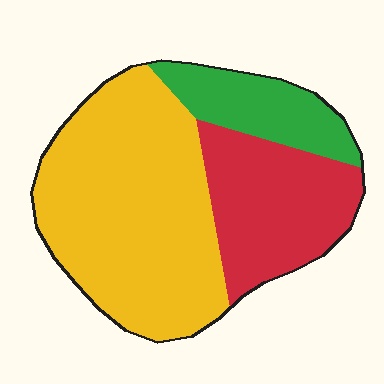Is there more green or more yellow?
Yellow.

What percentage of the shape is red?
Red takes up about one quarter (1/4) of the shape.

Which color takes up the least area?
Green, at roughly 15%.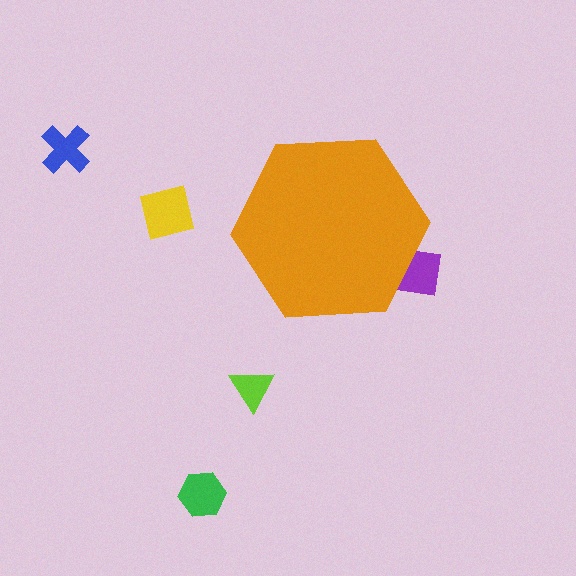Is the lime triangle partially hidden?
No, the lime triangle is fully visible.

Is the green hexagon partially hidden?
No, the green hexagon is fully visible.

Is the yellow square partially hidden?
No, the yellow square is fully visible.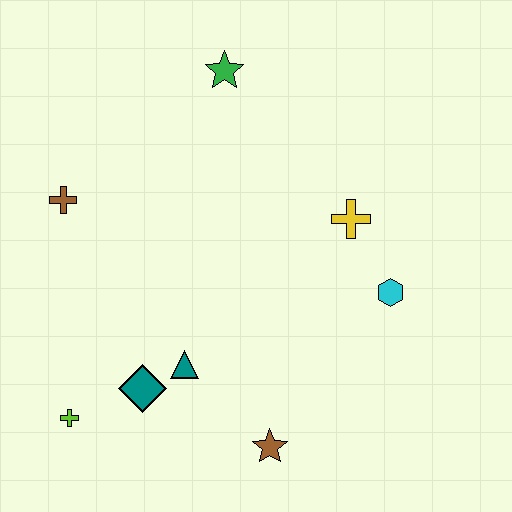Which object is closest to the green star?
The yellow cross is closest to the green star.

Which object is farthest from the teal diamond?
The green star is farthest from the teal diamond.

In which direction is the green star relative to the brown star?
The green star is above the brown star.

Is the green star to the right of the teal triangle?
Yes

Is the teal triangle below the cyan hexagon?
Yes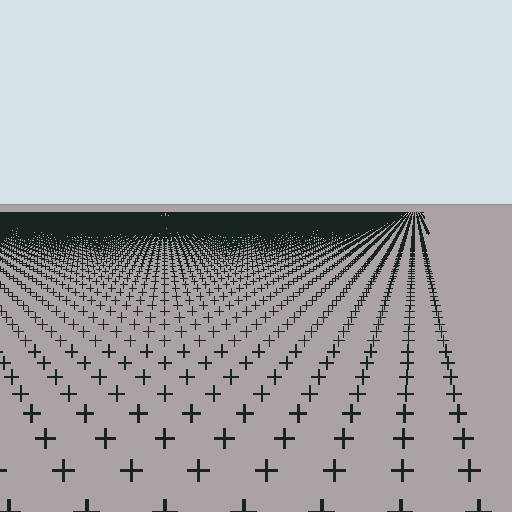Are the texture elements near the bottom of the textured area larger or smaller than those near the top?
Larger. Near the bottom, elements are closer to the viewer and appear at a bigger on-screen size.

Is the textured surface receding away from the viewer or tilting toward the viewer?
The surface is receding away from the viewer. Texture elements get smaller and denser toward the top.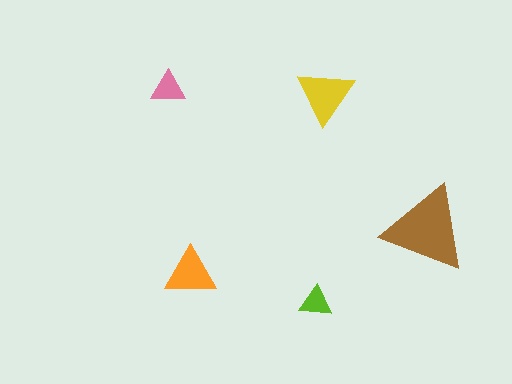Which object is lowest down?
The lime triangle is bottommost.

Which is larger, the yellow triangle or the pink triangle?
The yellow one.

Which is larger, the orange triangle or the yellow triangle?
The yellow one.